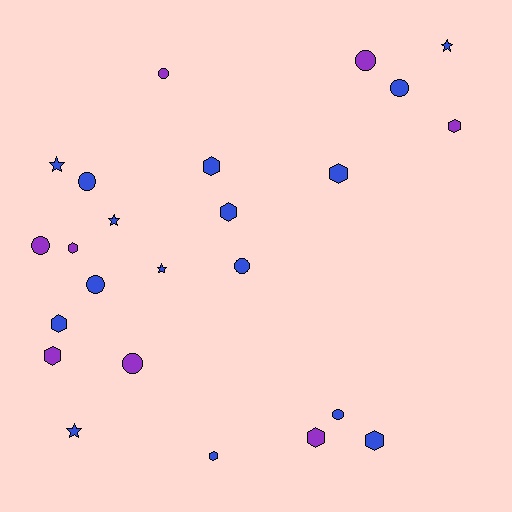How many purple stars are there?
There are no purple stars.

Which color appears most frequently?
Blue, with 16 objects.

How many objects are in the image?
There are 24 objects.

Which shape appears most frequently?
Hexagon, with 10 objects.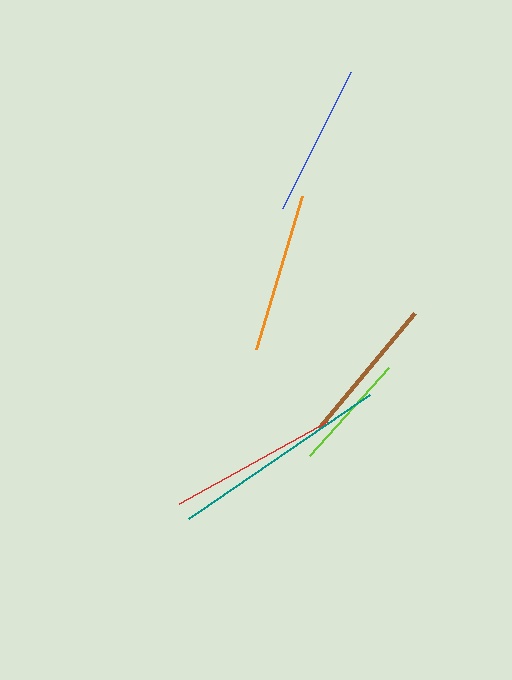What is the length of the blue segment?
The blue segment is approximately 152 pixels long.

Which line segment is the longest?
The teal line is the longest at approximately 220 pixels.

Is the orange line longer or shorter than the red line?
The red line is longer than the orange line.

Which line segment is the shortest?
The lime line is the shortest at approximately 118 pixels.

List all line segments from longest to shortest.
From longest to shortest: teal, red, orange, blue, brown, lime.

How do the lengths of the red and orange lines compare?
The red and orange lines are approximately the same length.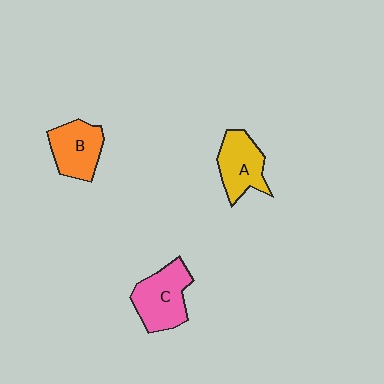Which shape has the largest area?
Shape C (pink).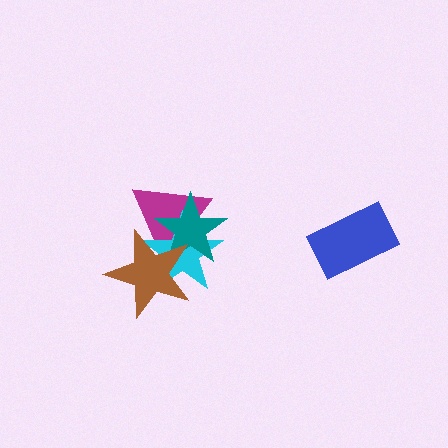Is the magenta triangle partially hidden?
Yes, it is partially covered by another shape.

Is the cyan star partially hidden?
Yes, it is partially covered by another shape.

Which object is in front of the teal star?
The brown star is in front of the teal star.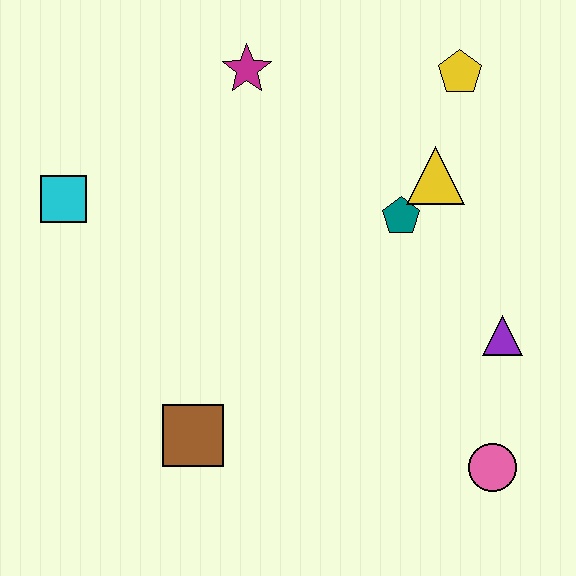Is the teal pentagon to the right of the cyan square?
Yes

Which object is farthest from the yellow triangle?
The cyan square is farthest from the yellow triangle.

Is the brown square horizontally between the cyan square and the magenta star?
Yes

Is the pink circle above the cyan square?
No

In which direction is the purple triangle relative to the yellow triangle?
The purple triangle is below the yellow triangle.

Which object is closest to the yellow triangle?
The teal pentagon is closest to the yellow triangle.